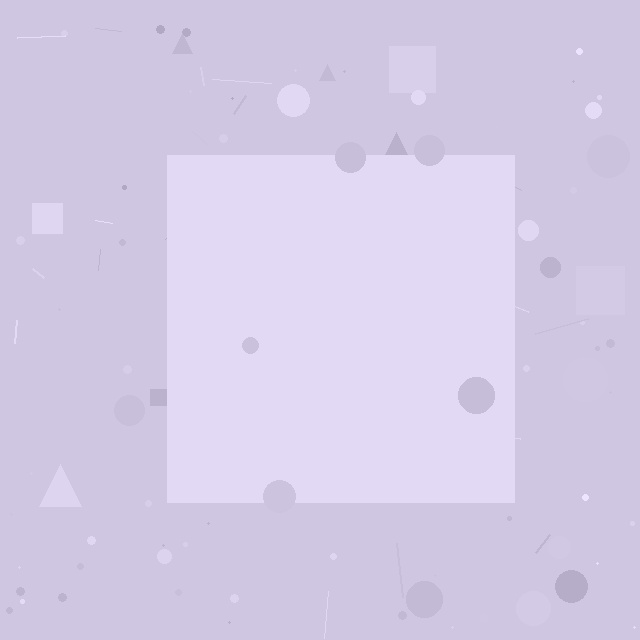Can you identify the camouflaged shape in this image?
The camouflaged shape is a square.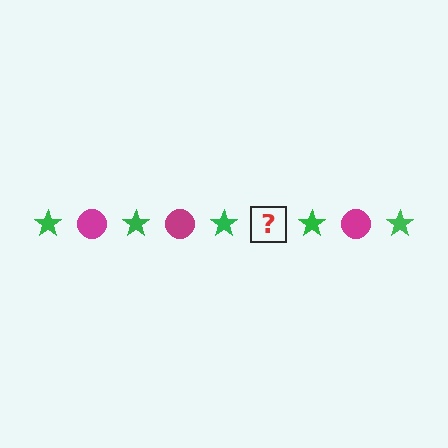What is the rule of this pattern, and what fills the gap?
The rule is that the pattern alternates between green star and magenta circle. The gap should be filled with a magenta circle.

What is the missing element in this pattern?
The missing element is a magenta circle.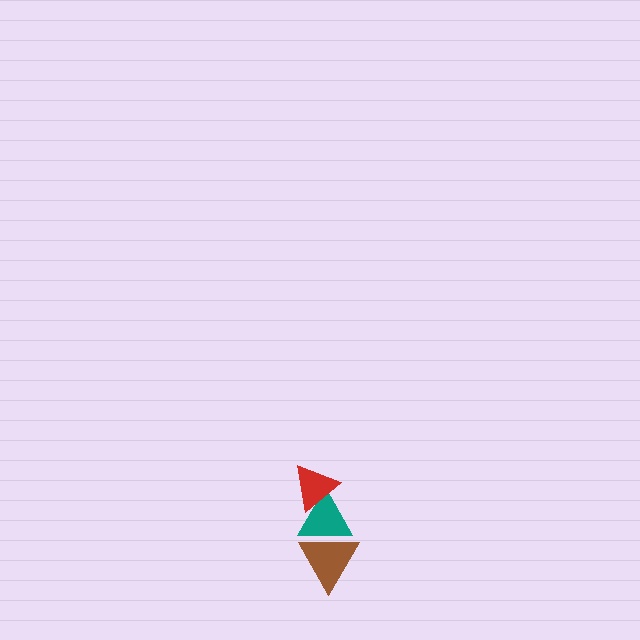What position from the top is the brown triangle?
The brown triangle is 3rd from the top.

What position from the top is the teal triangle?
The teal triangle is 2nd from the top.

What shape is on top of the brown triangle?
The teal triangle is on top of the brown triangle.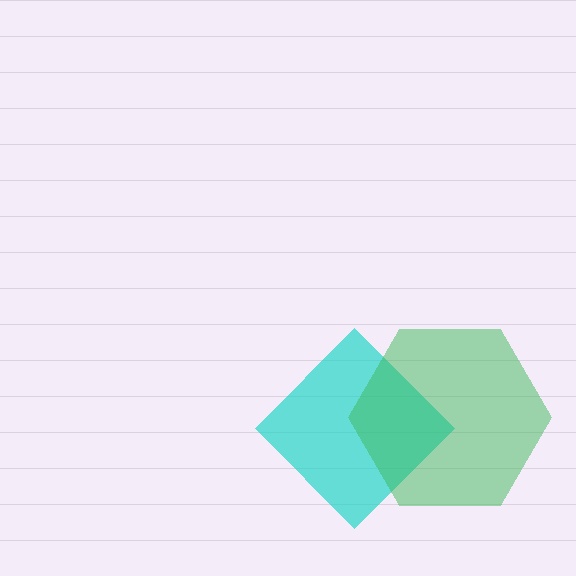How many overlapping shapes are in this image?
There are 2 overlapping shapes in the image.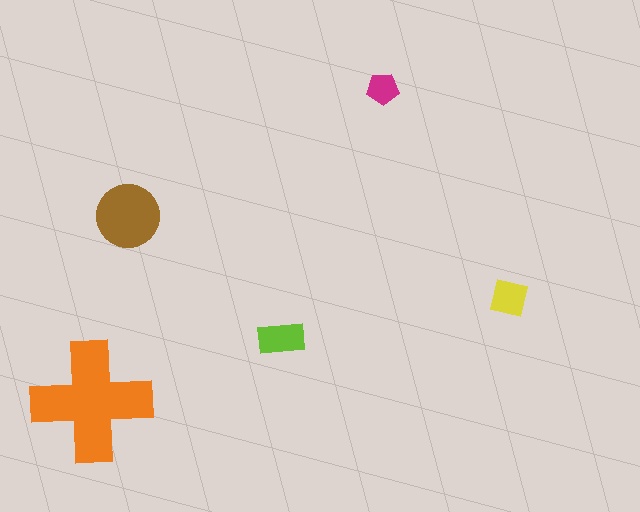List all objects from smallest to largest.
The magenta pentagon, the yellow square, the lime rectangle, the brown circle, the orange cross.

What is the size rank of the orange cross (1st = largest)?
1st.